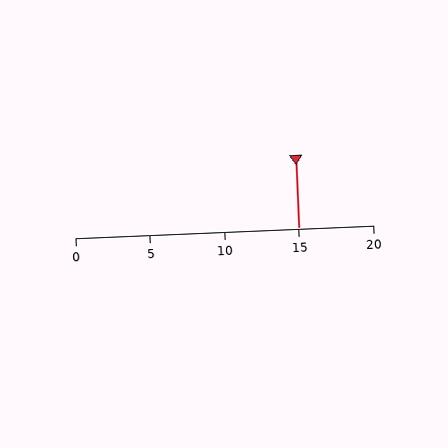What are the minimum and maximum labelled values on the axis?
The axis runs from 0 to 20.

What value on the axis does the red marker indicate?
The marker indicates approximately 15.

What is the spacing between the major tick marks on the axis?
The major ticks are spaced 5 apart.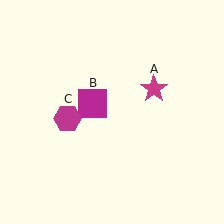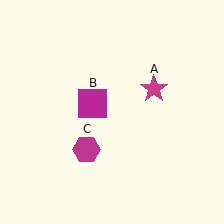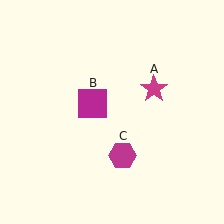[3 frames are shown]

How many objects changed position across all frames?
1 object changed position: magenta hexagon (object C).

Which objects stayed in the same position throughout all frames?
Magenta star (object A) and magenta square (object B) remained stationary.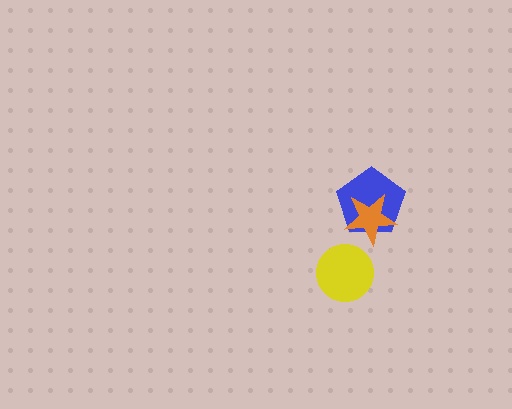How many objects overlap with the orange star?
1 object overlaps with the orange star.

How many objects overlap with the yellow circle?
0 objects overlap with the yellow circle.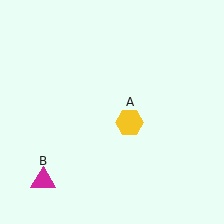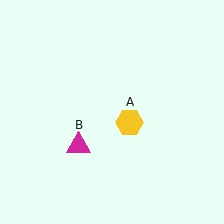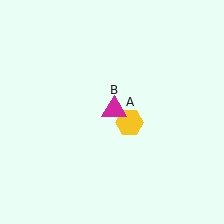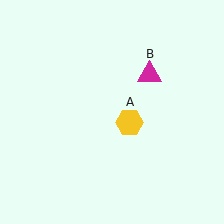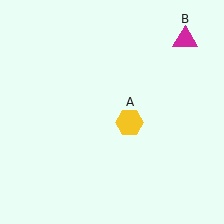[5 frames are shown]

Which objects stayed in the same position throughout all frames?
Yellow hexagon (object A) remained stationary.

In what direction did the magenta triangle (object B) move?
The magenta triangle (object B) moved up and to the right.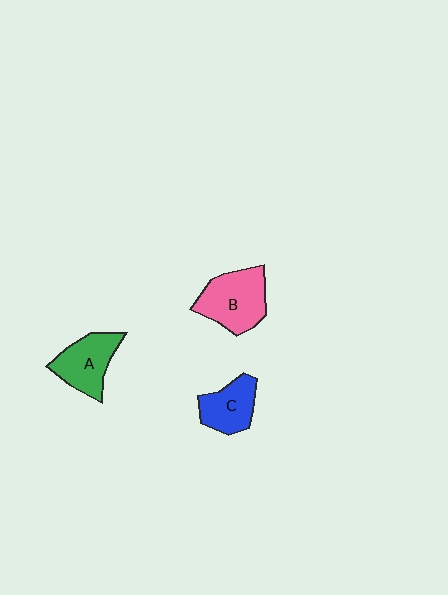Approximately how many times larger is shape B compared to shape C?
Approximately 1.4 times.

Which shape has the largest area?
Shape B (pink).